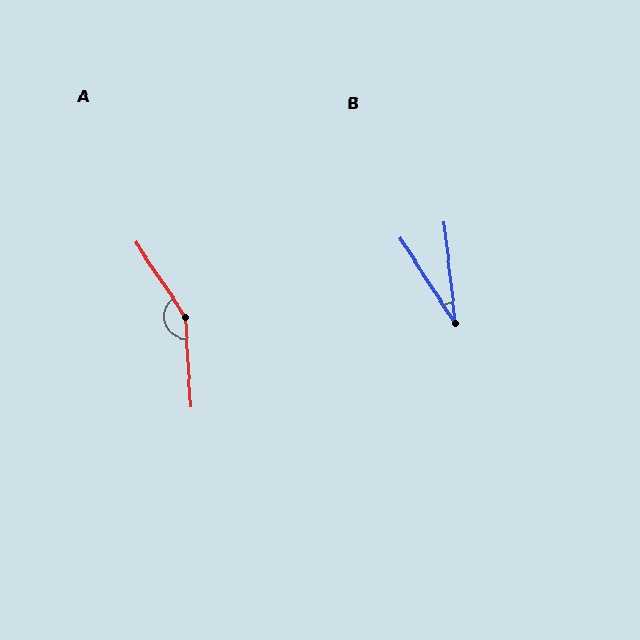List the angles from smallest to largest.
B (27°), A (150°).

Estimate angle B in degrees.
Approximately 27 degrees.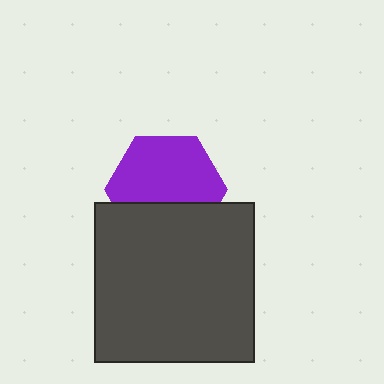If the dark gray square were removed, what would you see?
You would see the complete purple hexagon.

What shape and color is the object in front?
The object in front is a dark gray square.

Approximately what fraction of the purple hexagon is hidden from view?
Roughly 36% of the purple hexagon is hidden behind the dark gray square.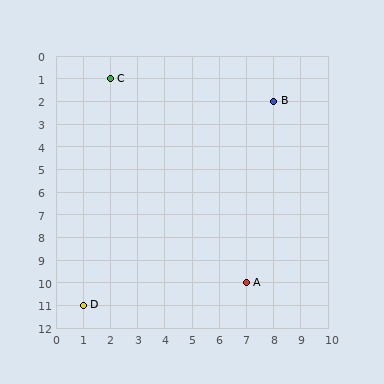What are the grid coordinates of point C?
Point C is at grid coordinates (2, 1).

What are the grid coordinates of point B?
Point B is at grid coordinates (8, 2).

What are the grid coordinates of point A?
Point A is at grid coordinates (7, 10).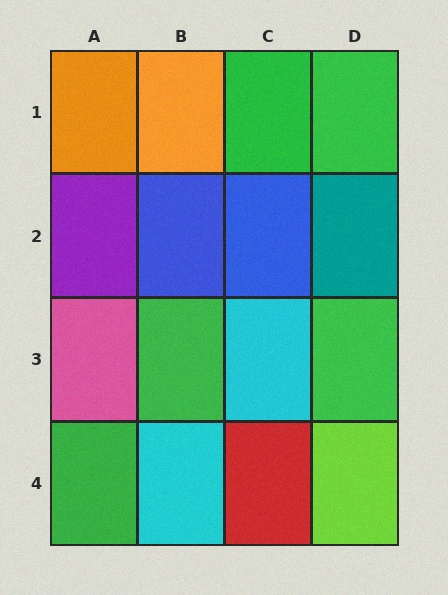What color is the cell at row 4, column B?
Cyan.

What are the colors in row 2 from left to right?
Purple, blue, blue, teal.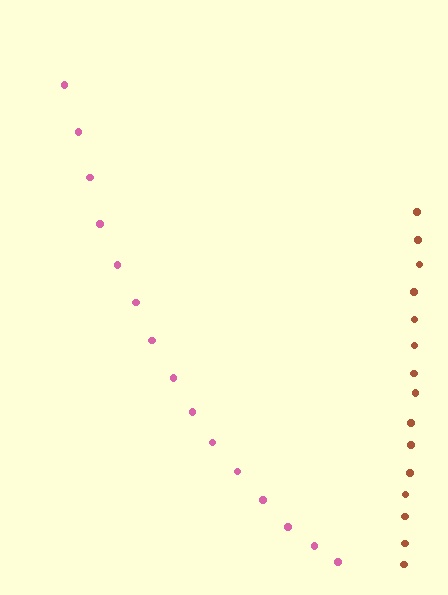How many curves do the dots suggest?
There are 2 distinct paths.